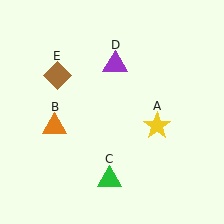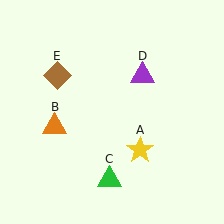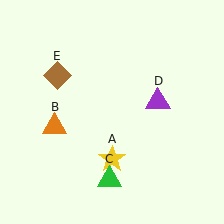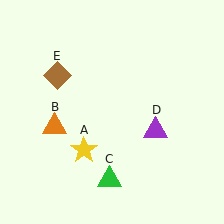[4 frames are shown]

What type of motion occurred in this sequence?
The yellow star (object A), purple triangle (object D) rotated clockwise around the center of the scene.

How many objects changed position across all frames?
2 objects changed position: yellow star (object A), purple triangle (object D).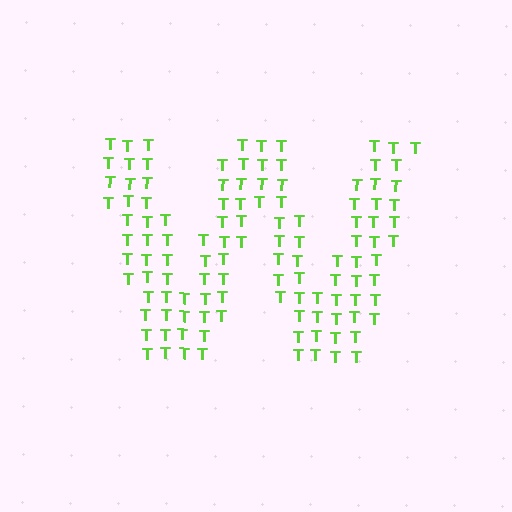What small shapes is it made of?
It is made of small letter T's.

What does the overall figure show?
The overall figure shows the letter W.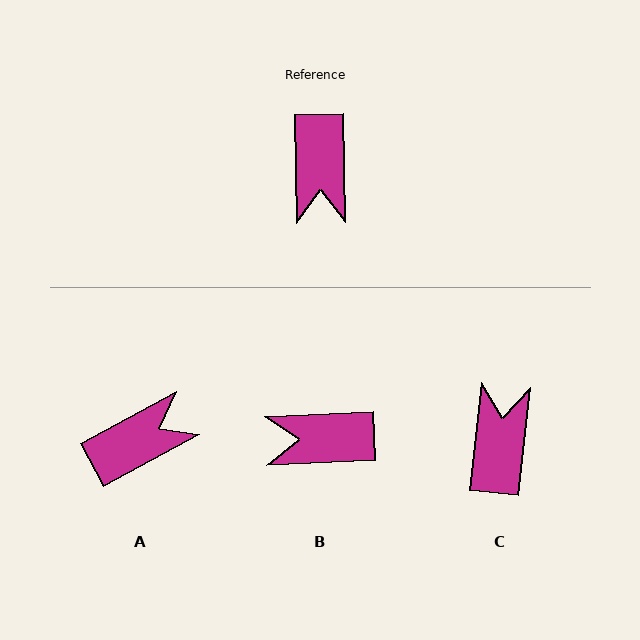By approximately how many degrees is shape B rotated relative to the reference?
Approximately 88 degrees clockwise.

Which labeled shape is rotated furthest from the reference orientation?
C, about 173 degrees away.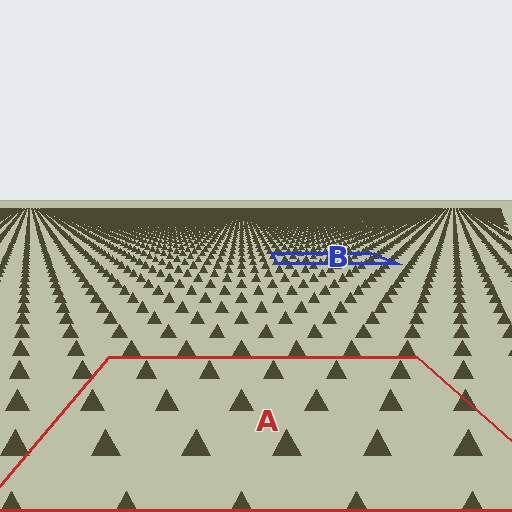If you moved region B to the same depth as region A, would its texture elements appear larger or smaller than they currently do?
They would appear larger. At a closer depth, the same texture elements are projected at a bigger on-screen size.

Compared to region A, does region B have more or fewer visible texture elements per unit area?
Region B has more texture elements per unit area — they are packed more densely because it is farther away.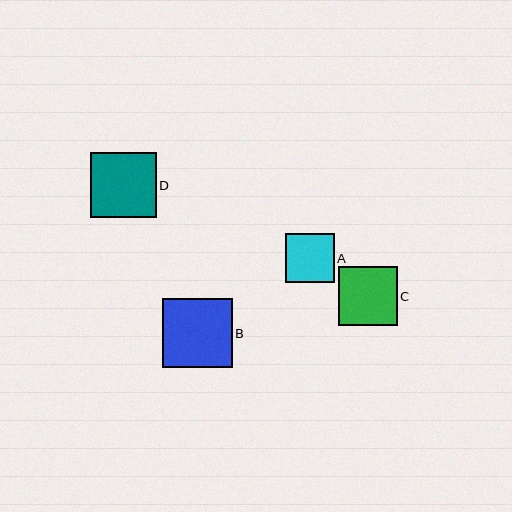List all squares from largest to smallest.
From largest to smallest: B, D, C, A.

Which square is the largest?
Square B is the largest with a size of approximately 70 pixels.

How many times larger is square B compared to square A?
Square B is approximately 1.4 times the size of square A.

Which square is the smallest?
Square A is the smallest with a size of approximately 49 pixels.